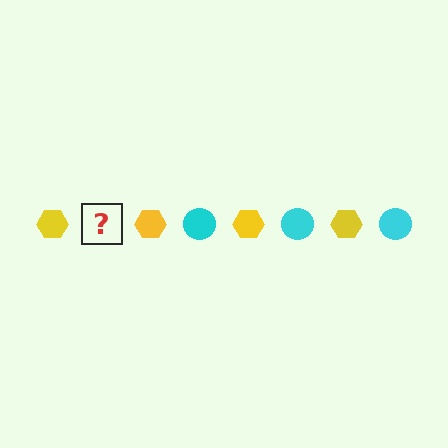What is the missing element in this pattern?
The missing element is a cyan circle.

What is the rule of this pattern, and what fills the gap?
The rule is that the pattern alternates between yellow hexagon and cyan circle. The gap should be filled with a cyan circle.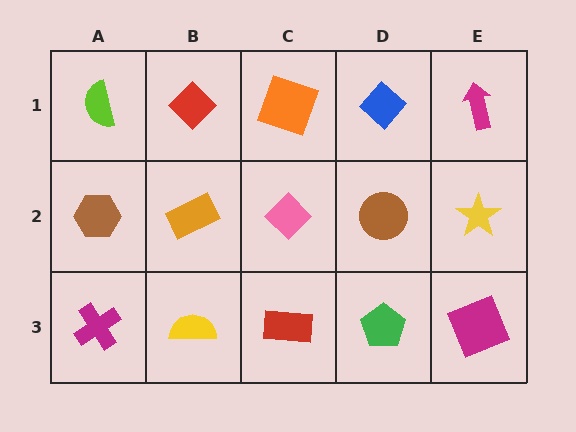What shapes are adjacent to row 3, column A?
A brown hexagon (row 2, column A), a yellow semicircle (row 3, column B).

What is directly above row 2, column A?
A lime semicircle.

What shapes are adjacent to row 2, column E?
A magenta arrow (row 1, column E), a magenta square (row 3, column E), a brown circle (row 2, column D).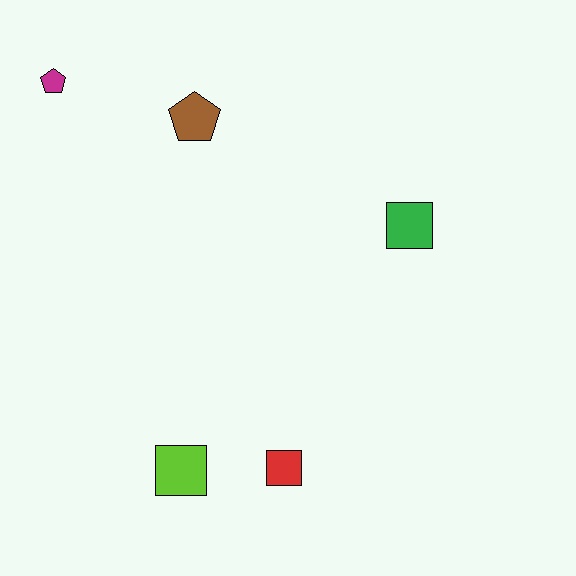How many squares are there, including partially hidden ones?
There are 3 squares.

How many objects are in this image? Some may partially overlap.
There are 5 objects.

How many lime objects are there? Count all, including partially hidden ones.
There is 1 lime object.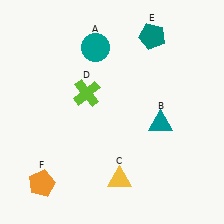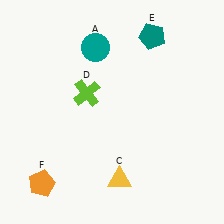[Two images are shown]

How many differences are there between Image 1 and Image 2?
There is 1 difference between the two images.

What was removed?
The teal triangle (B) was removed in Image 2.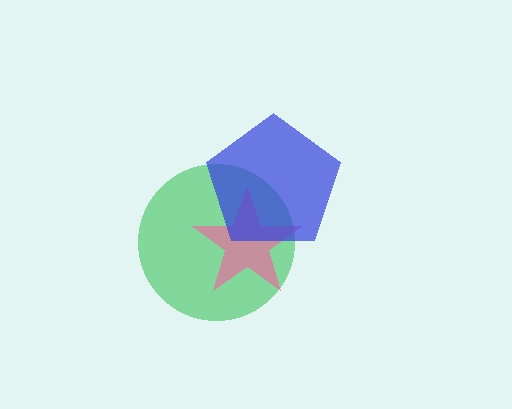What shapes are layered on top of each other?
The layered shapes are: a green circle, a pink star, a blue pentagon.